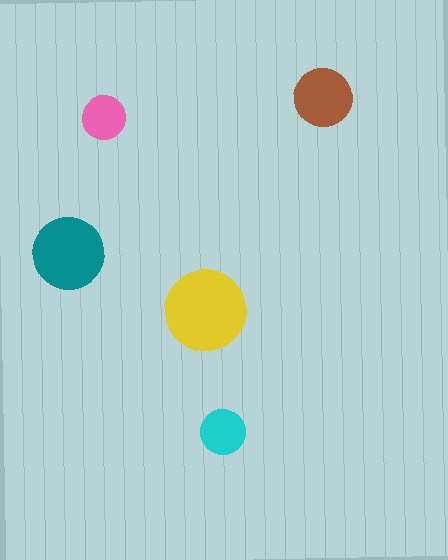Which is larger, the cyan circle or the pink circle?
The cyan one.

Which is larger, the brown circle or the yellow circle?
The yellow one.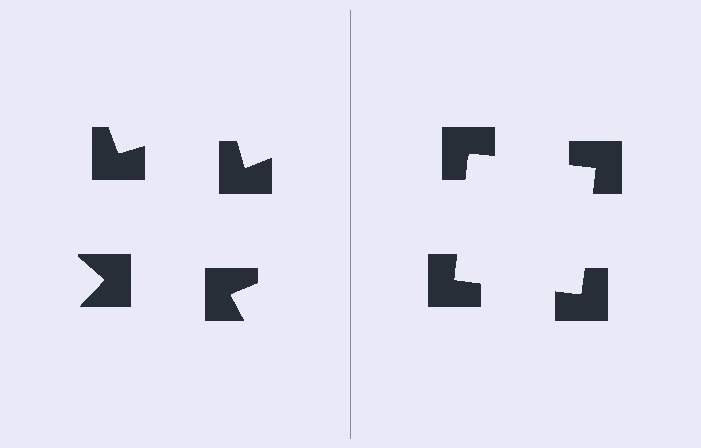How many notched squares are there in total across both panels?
8 — 4 on each side.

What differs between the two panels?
The notched squares are positioned identically on both sides; only the wedge orientations differ. On the right they align to a square; on the left they are misaligned.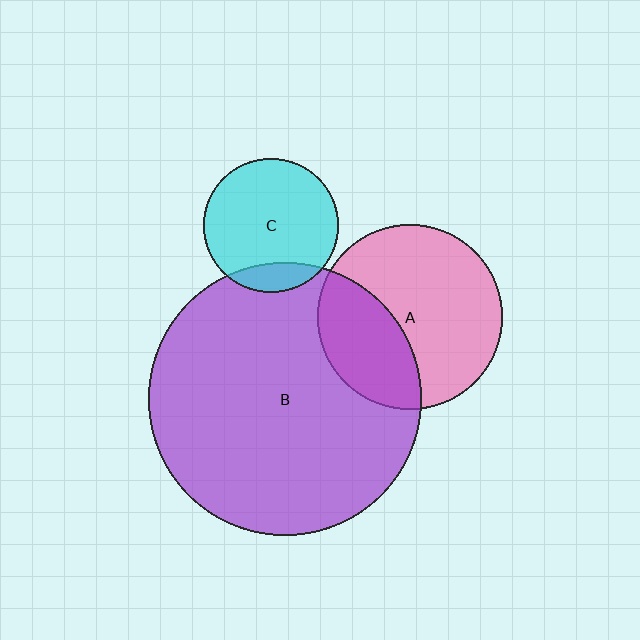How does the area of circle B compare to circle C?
Approximately 4.1 times.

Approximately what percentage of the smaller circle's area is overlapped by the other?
Approximately 35%.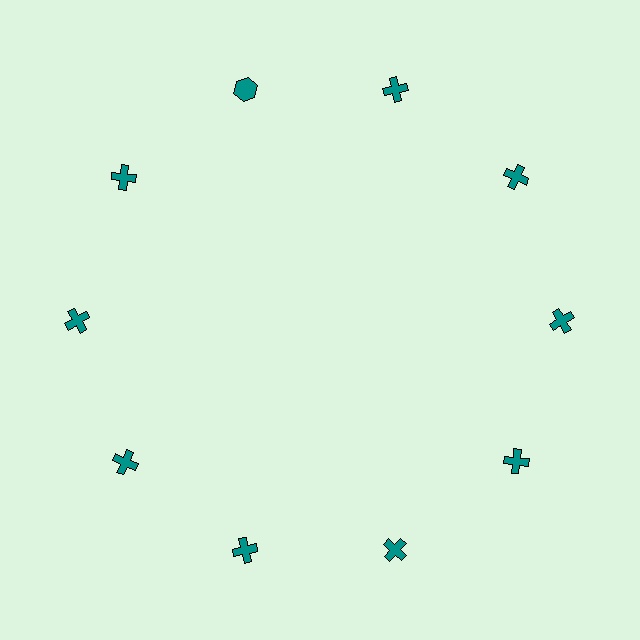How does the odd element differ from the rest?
It has a different shape: hexagon instead of cross.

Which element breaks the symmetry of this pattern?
The teal hexagon at roughly the 11 o'clock position breaks the symmetry. All other shapes are teal crosses.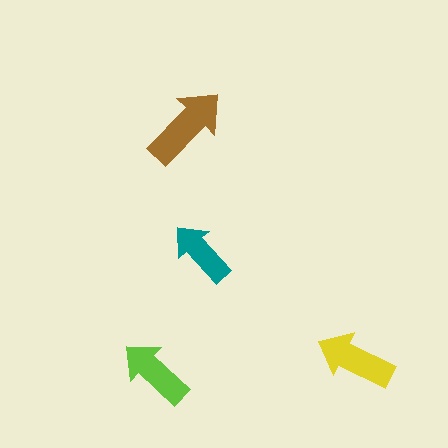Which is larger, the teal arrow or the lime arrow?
The lime one.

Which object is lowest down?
The lime arrow is bottommost.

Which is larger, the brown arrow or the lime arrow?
The brown one.